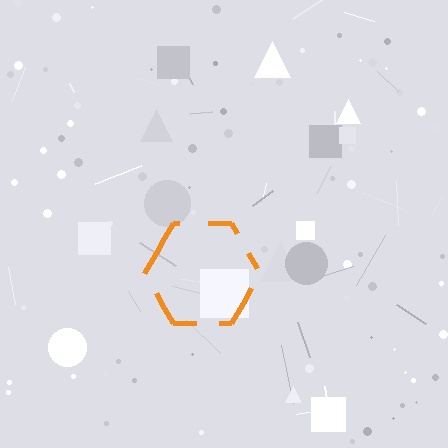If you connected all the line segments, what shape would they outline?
They would outline a hexagon.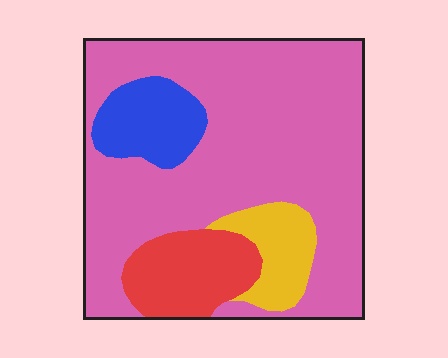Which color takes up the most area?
Pink, at roughly 70%.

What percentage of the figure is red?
Red covers roughly 15% of the figure.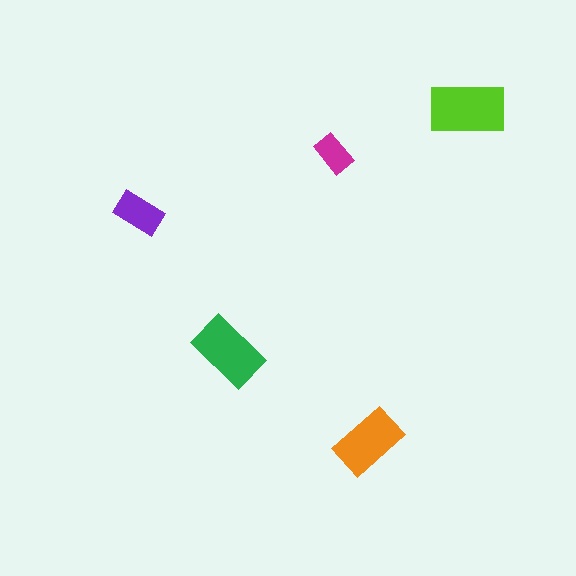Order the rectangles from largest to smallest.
the lime one, the green one, the orange one, the purple one, the magenta one.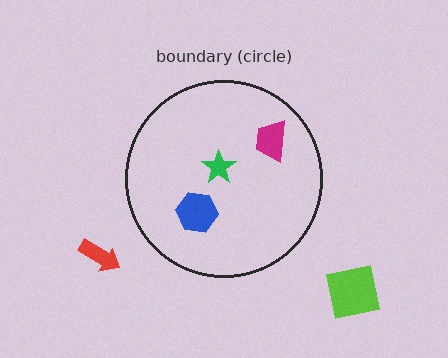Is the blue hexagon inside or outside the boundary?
Inside.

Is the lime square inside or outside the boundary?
Outside.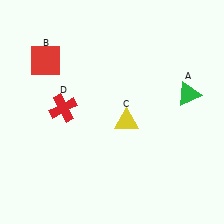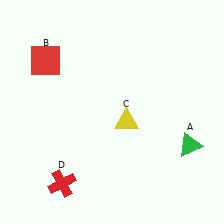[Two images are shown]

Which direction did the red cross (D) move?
The red cross (D) moved down.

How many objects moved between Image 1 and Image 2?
2 objects moved between the two images.